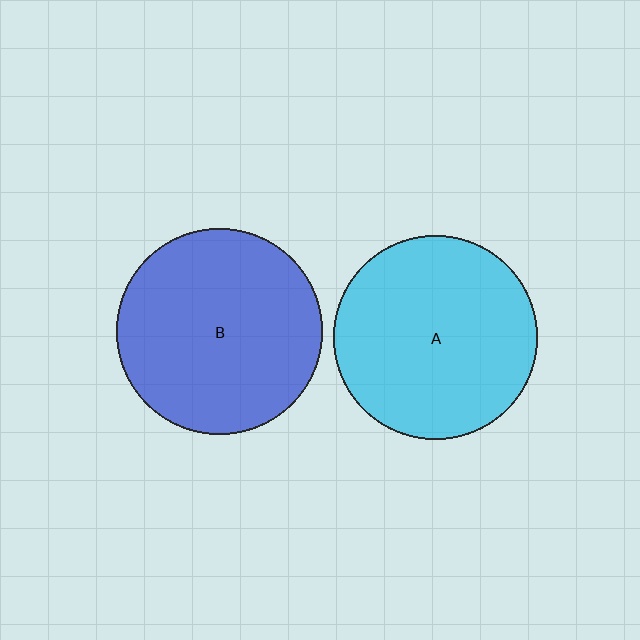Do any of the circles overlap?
No, none of the circles overlap.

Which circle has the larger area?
Circle B (blue).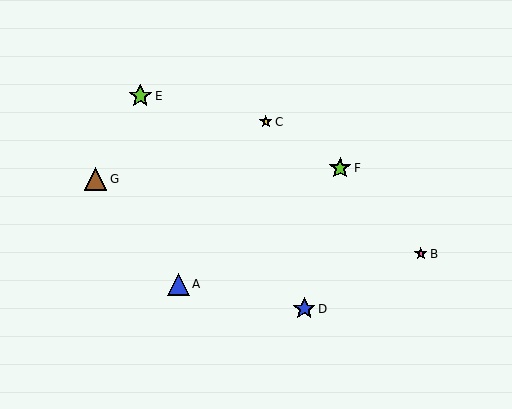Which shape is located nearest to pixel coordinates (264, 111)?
The yellow star (labeled C) at (266, 122) is nearest to that location.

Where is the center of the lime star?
The center of the lime star is at (340, 168).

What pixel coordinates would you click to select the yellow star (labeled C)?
Click at (266, 122) to select the yellow star C.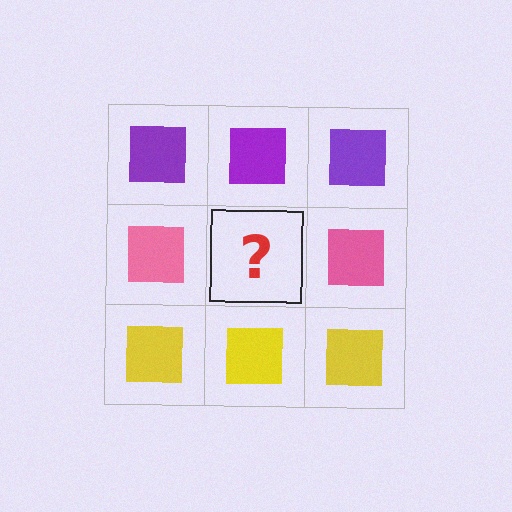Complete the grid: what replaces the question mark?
The question mark should be replaced with a pink square.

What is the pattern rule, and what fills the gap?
The rule is that each row has a consistent color. The gap should be filled with a pink square.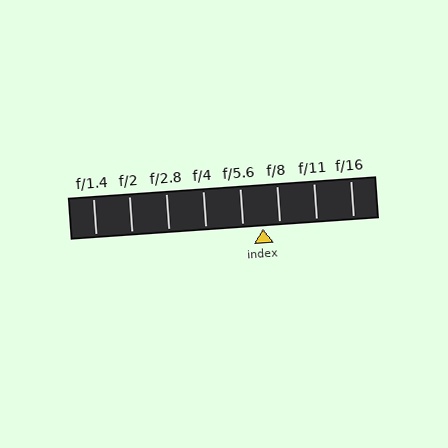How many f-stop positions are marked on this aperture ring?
There are 8 f-stop positions marked.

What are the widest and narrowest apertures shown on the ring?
The widest aperture shown is f/1.4 and the narrowest is f/16.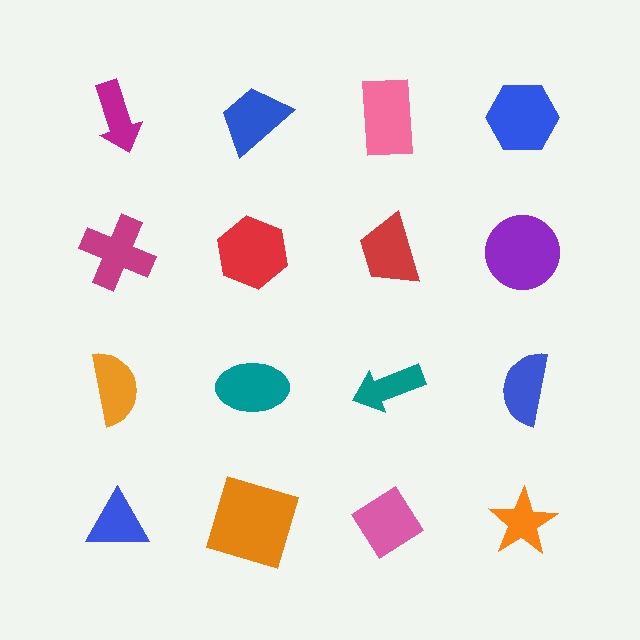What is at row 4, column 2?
An orange square.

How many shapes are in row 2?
4 shapes.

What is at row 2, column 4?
A purple circle.